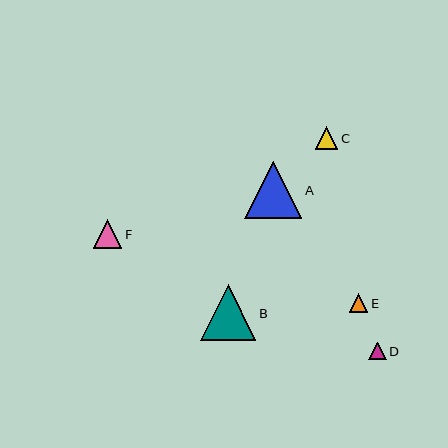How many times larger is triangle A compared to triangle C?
Triangle A is approximately 2.5 times the size of triangle C.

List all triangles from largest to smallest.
From largest to smallest: A, B, F, C, E, D.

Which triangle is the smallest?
Triangle D is the smallest with a size of approximately 18 pixels.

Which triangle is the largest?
Triangle A is the largest with a size of approximately 57 pixels.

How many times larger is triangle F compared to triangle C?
Triangle F is approximately 1.3 times the size of triangle C.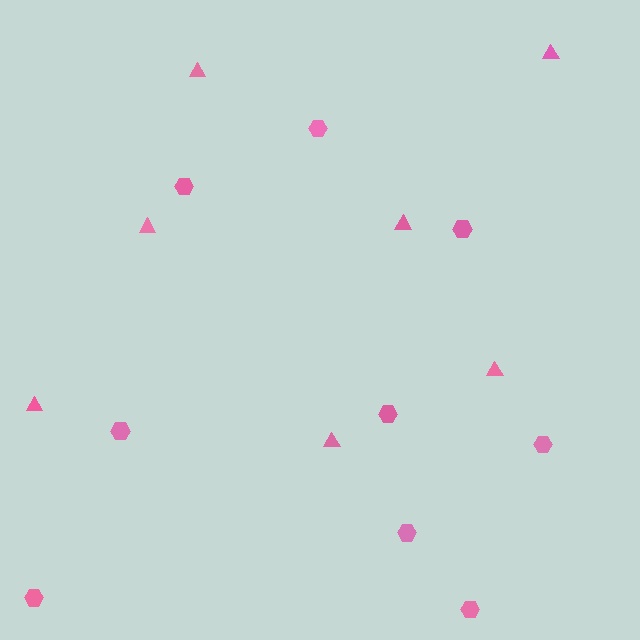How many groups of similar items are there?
There are 2 groups: one group of hexagons (9) and one group of triangles (7).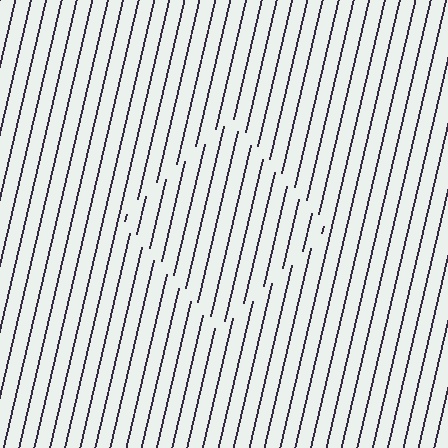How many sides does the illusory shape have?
4 sides — the line-ends trace a square.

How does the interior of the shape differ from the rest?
The interior of the shape contains the same grating, shifted by half a period — the contour is defined by the phase discontinuity where line-ends from the inner and outer gratings abut.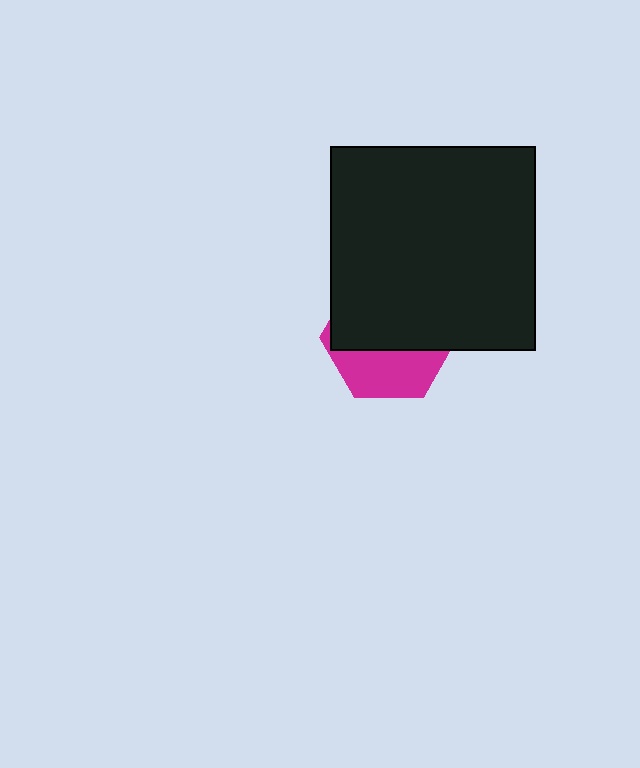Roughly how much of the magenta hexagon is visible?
A small part of it is visible (roughly 37%).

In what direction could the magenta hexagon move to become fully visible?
The magenta hexagon could move down. That would shift it out from behind the black square entirely.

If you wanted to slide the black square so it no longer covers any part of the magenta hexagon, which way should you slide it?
Slide it up — that is the most direct way to separate the two shapes.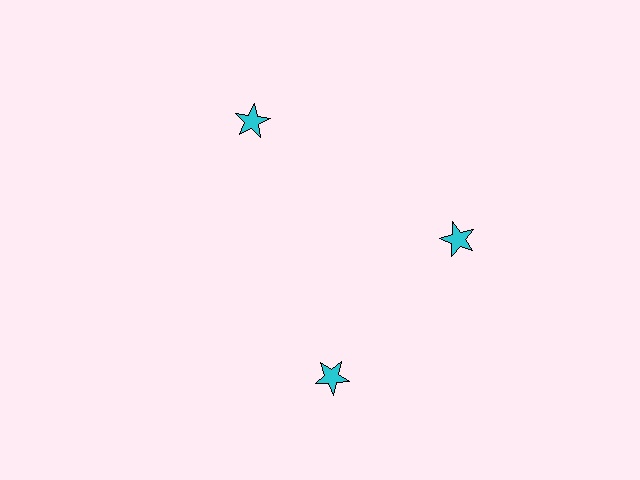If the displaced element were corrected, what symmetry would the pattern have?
It would have 3-fold rotational symmetry — the pattern would map onto itself every 120 degrees.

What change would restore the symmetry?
The symmetry would be restored by rotating it back into even spacing with its neighbors so that all 3 stars sit at equal angles and equal distance from the center.